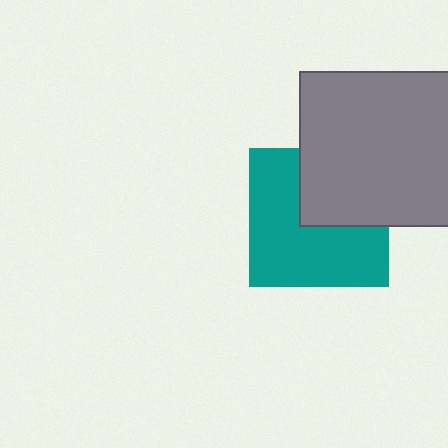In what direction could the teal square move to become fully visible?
The teal square could move toward the lower-left. That would shift it out from behind the gray square entirely.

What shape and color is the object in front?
The object in front is a gray square.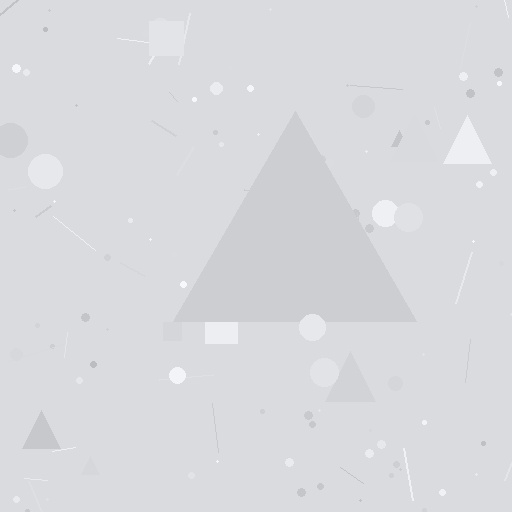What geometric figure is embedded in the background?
A triangle is embedded in the background.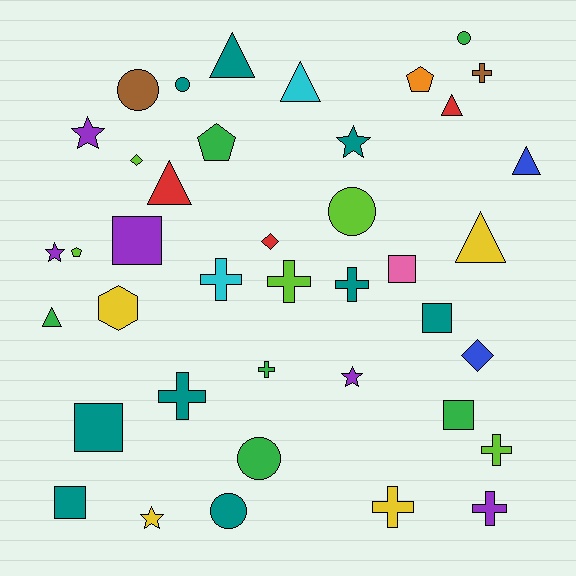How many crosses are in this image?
There are 9 crosses.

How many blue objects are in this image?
There are 2 blue objects.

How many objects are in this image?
There are 40 objects.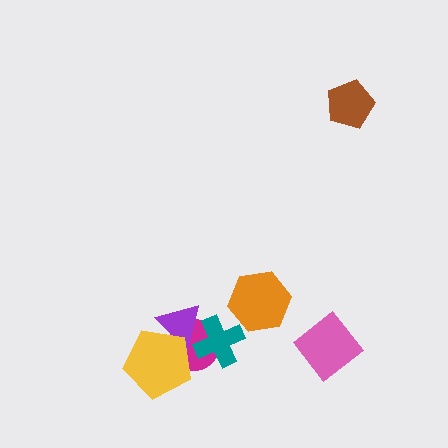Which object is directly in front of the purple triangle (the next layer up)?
The teal cross is directly in front of the purple triangle.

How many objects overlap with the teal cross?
2 objects overlap with the teal cross.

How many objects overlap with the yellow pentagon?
2 objects overlap with the yellow pentagon.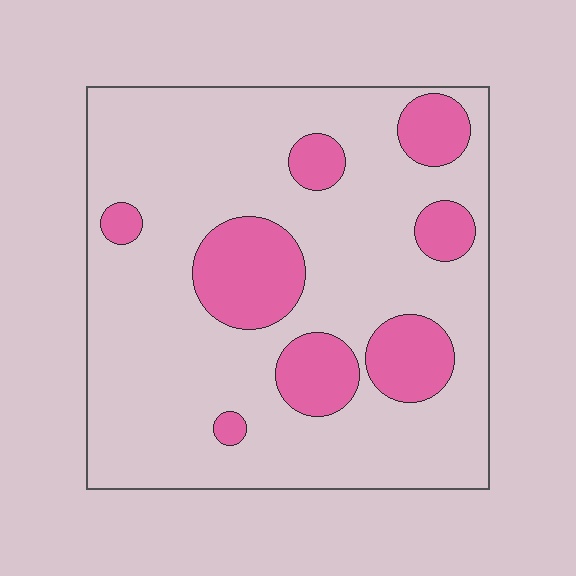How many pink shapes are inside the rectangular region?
8.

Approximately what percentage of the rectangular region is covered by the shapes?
Approximately 20%.